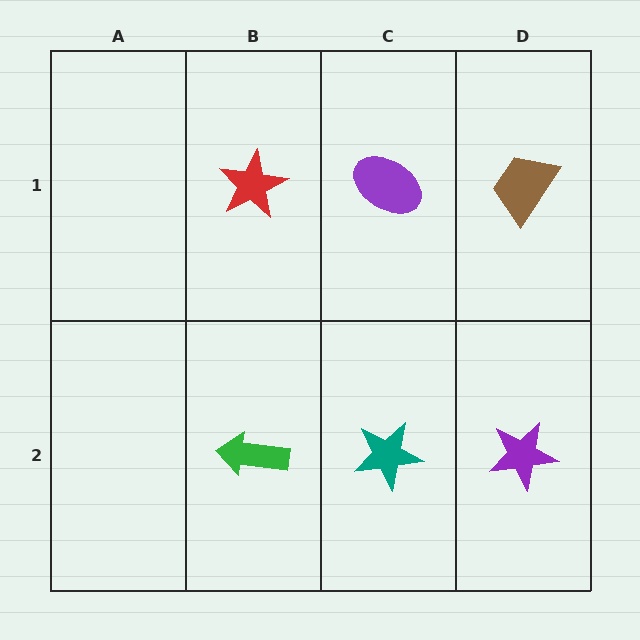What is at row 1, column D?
A brown trapezoid.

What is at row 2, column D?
A purple star.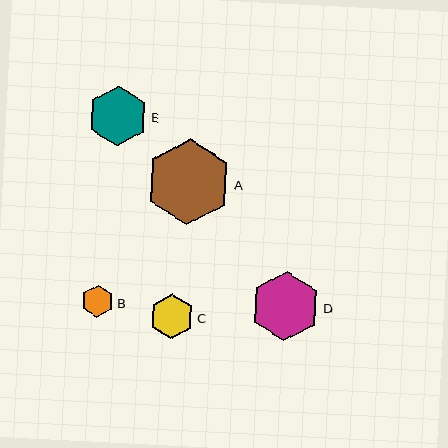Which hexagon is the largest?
Hexagon A is the largest with a size of approximately 86 pixels.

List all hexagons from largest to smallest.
From largest to smallest: A, D, E, C, B.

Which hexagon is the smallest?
Hexagon B is the smallest with a size of approximately 32 pixels.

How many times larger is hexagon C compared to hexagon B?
Hexagon C is approximately 1.4 times the size of hexagon B.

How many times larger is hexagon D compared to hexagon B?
Hexagon D is approximately 2.2 times the size of hexagon B.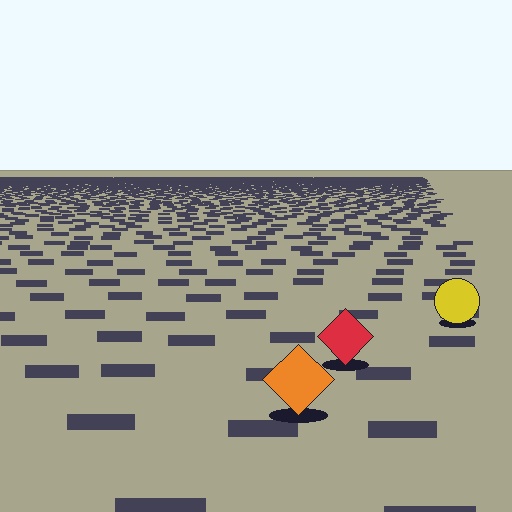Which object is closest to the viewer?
The orange diamond is closest. The texture marks near it are larger and more spread out.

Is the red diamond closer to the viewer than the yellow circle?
Yes. The red diamond is closer — you can tell from the texture gradient: the ground texture is coarser near it.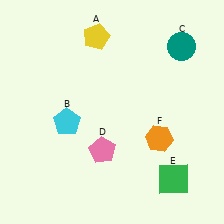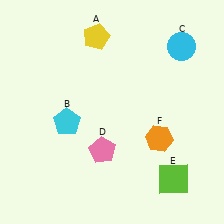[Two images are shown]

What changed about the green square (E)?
In Image 1, E is green. In Image 2, it changed to lime.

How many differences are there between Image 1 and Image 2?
There are 2 differences between the two images.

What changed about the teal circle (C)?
In Image 1, C is teal. In Image 2, it changed to cyan.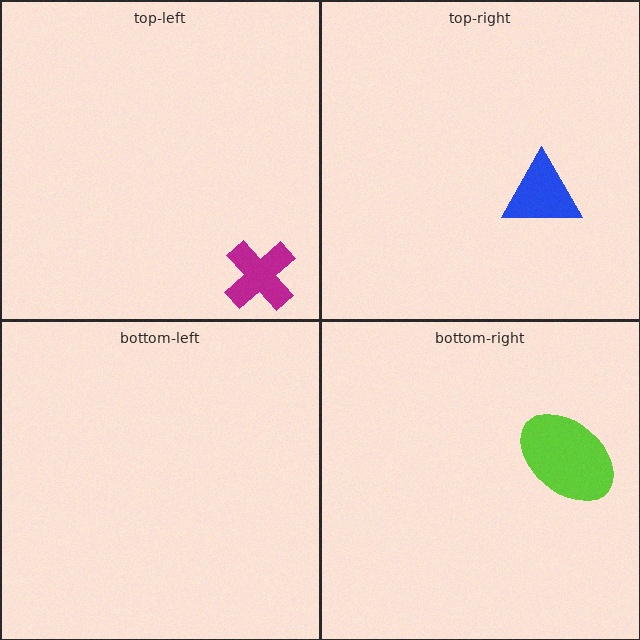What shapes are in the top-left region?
The magenta cross.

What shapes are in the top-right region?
The blue triangle.